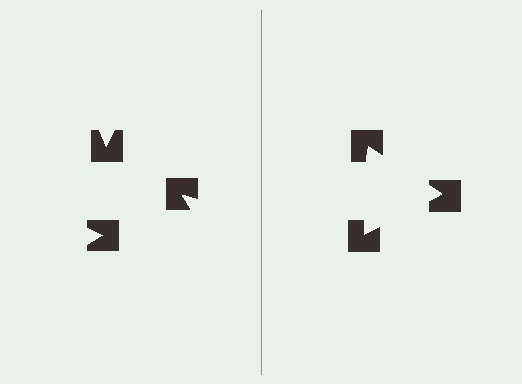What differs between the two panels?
The notched squares are positioned identically on both sides; only the wedge orientations differ. On the right they align to a triangle; on the left they are misaligned.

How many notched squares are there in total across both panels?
6 — 3 on each side.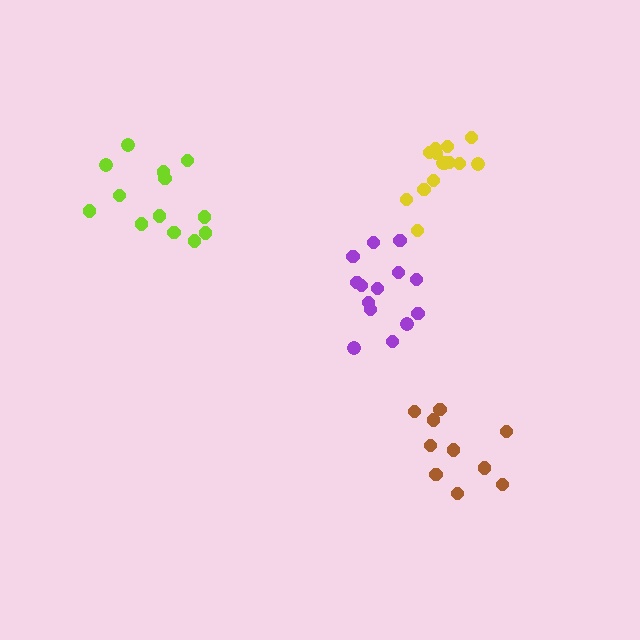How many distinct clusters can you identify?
There are 4 distinct clusters.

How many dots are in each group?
Group 1: 15 dots, Group 2: 14 dots, Group 3: 11 dots, Group 4: 13 dots (53 total).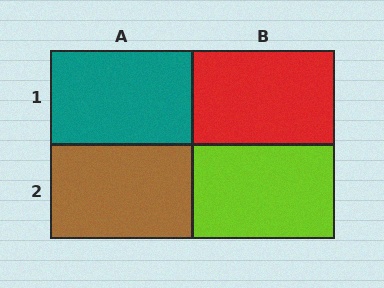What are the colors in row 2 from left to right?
Brown, lime.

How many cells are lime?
1 cell is lime.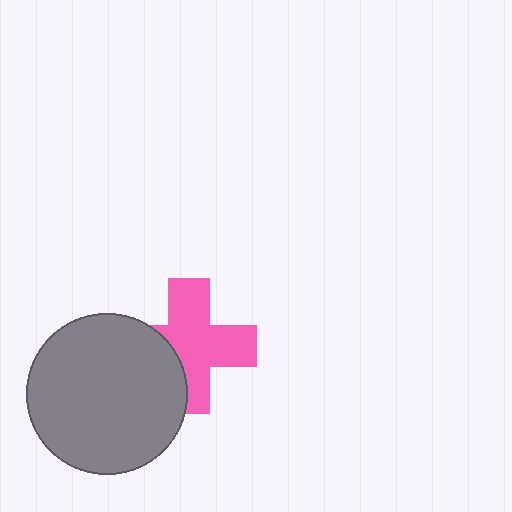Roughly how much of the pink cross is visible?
Most of it is visible (roughly 70%).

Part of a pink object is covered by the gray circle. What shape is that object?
It is a cross.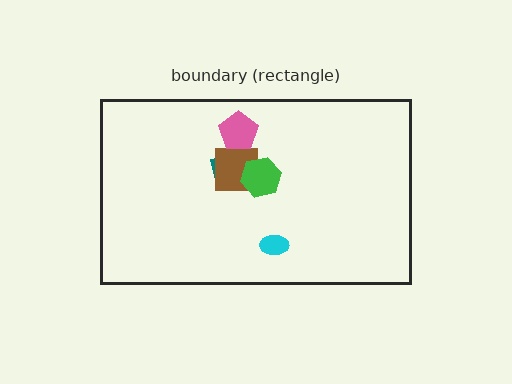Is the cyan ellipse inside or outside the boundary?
Inside.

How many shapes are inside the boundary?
5 inside, 0 outside.